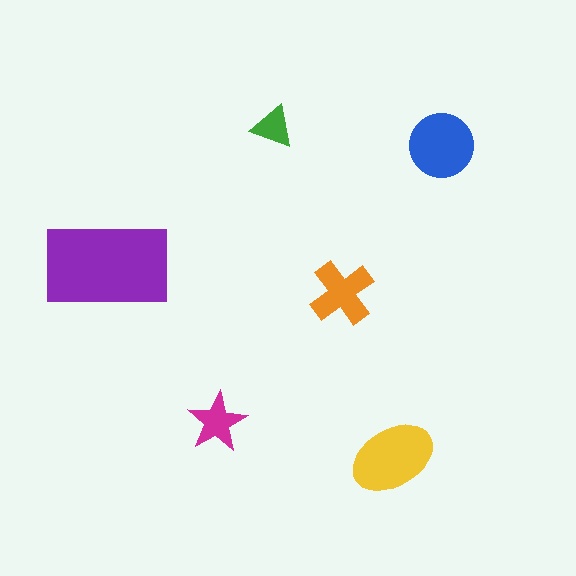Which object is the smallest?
The green triangle.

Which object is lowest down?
The yellow ellipse is bottommost.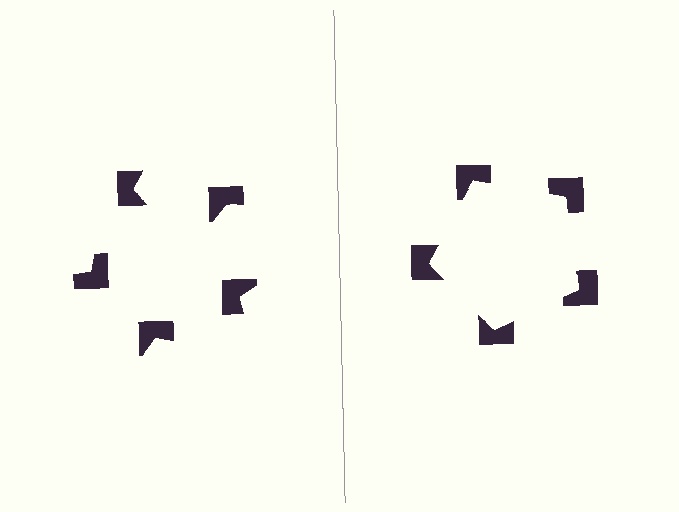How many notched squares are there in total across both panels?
10 — 5 on each side.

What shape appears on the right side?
An illusory pentagon.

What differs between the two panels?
The notched squares are positioned identically on both sides; only the wedge orientations differ. On the right they align to a pentagon; on the left they are misaligned.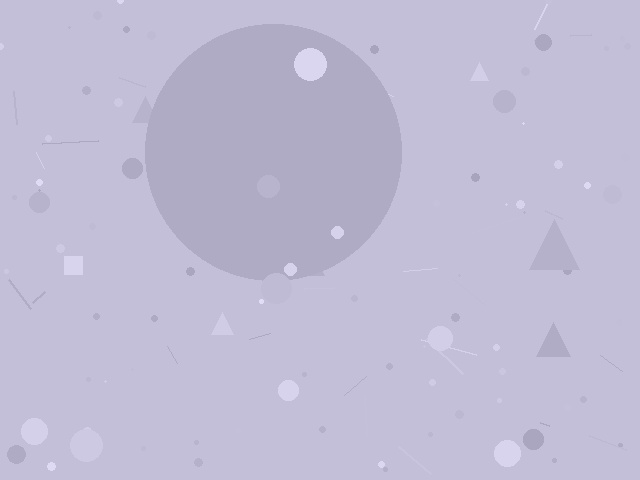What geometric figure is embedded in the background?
A circle is embedded in the background.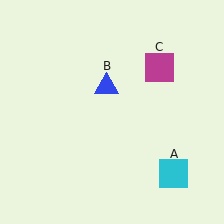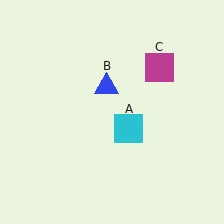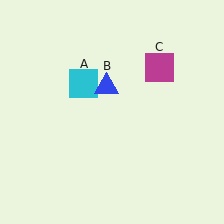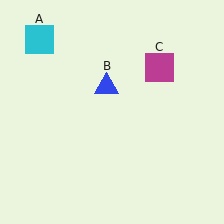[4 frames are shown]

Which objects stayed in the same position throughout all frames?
Blue triangle (object B) and magenta square (object C) remained stationary.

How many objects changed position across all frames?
1 object changed position: cyan square (object A).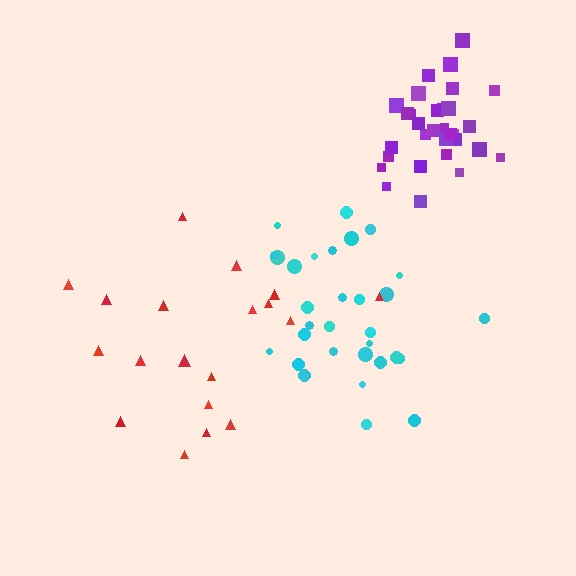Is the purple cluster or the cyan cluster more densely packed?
Purple.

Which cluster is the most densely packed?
Purple.